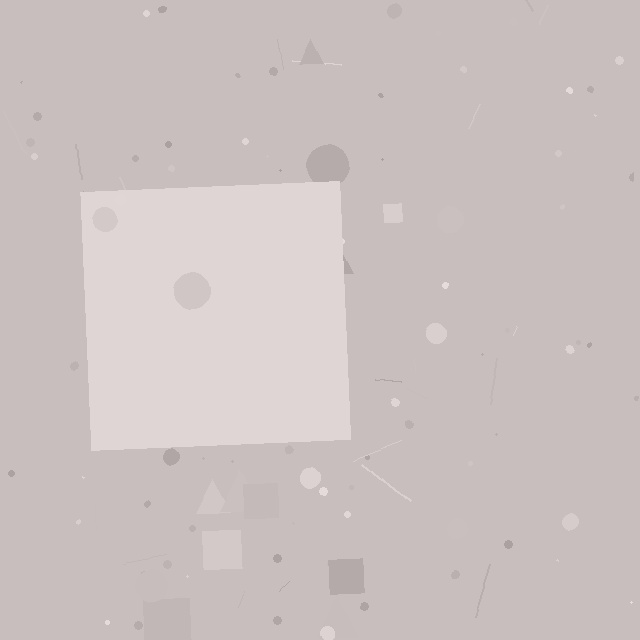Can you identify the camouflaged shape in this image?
The camouflaged shape is a square.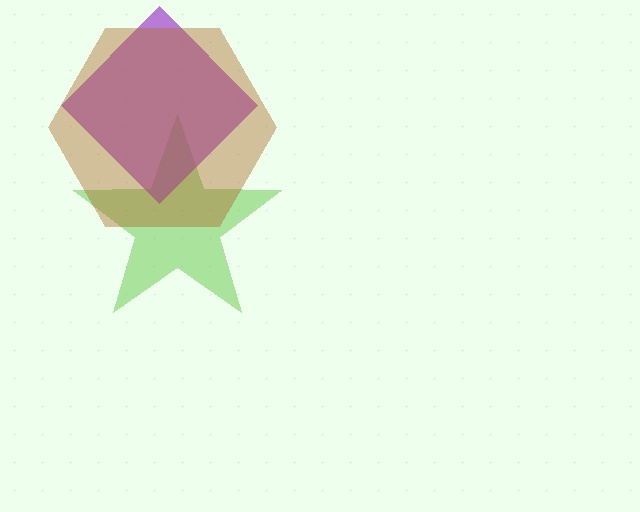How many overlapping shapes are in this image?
There are 3 overlapping shapes in the image.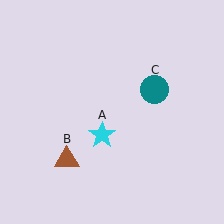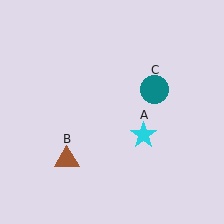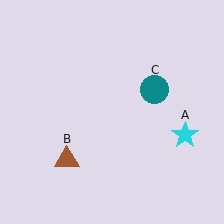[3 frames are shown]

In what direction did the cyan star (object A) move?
The cyan star (object A) moved right.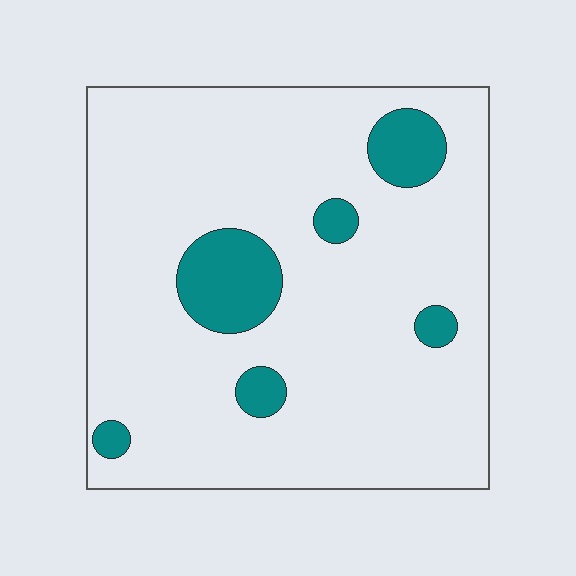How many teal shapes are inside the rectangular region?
6.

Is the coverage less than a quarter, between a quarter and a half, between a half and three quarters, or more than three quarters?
Less than a quarter.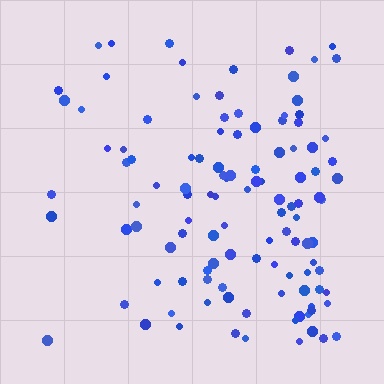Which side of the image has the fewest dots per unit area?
The left.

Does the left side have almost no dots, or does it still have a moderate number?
Still a moderate number, just noticeably fewer than the right.